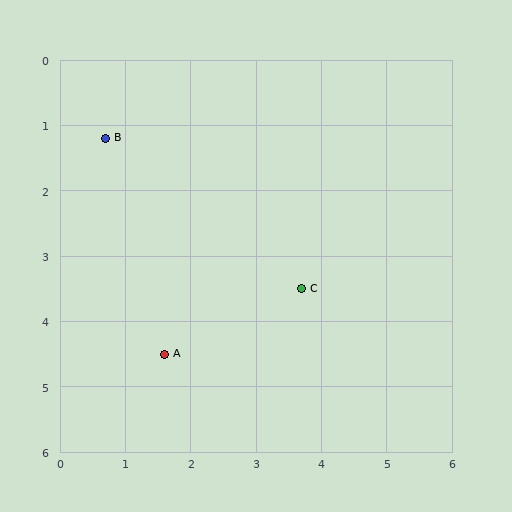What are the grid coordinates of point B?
Point B is at approximately (0.7, 1.2).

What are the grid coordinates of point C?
Point C is at approximately (3.7, 3.5).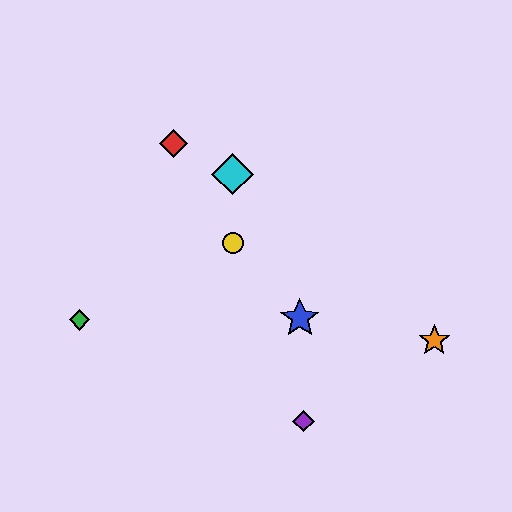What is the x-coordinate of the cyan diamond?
The cyan diamond is at x≈233.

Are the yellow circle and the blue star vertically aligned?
No, the yellow circle is at x≈233 and the blue star is at x≈300.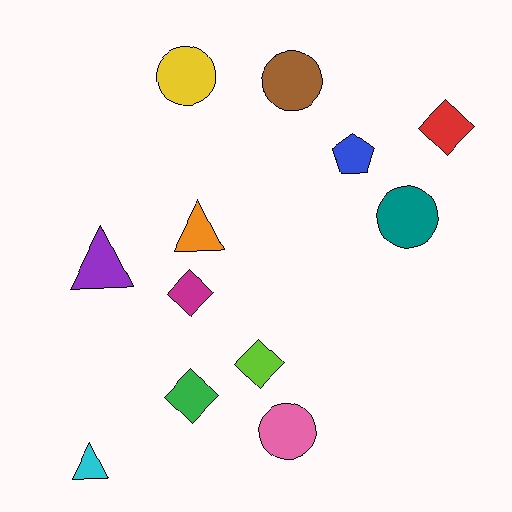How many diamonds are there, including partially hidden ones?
There are 4 diamonds.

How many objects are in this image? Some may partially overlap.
There are 12 objects.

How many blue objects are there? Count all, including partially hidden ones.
There is 1 blue object.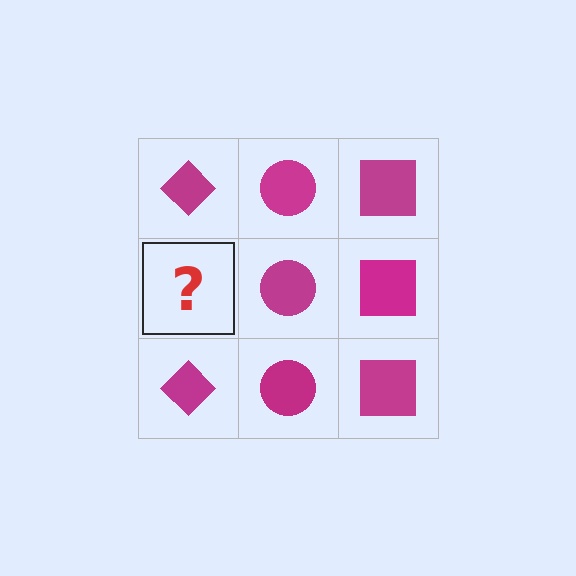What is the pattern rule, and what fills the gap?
The rule is that each column has a consistent shape. The gap should be filled with a magenta diamond.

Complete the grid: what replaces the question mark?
The question mark should be replaced with a magenta diamond.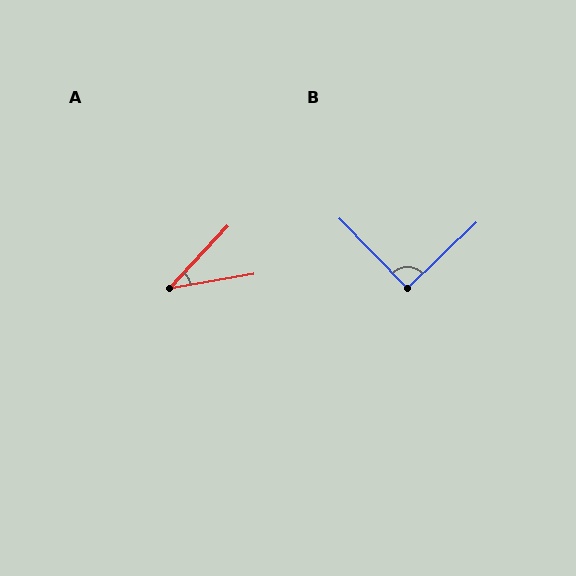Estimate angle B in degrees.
Approximately 90 degrees.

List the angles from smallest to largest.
A (37°), B (90°).